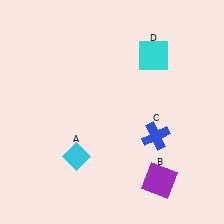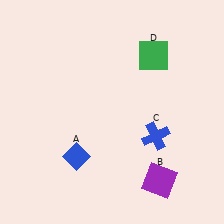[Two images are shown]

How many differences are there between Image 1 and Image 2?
There are 2 differences between the two images.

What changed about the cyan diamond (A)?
In Image 1, A is cyan. In Image 2, it changed to blue.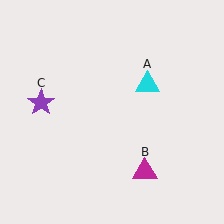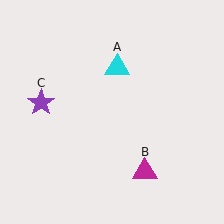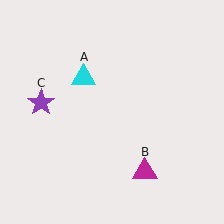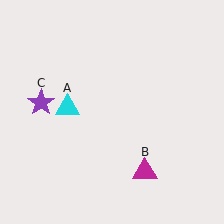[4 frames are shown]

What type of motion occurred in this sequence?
The cyan triangle (object A) rotated counterclockwise around the center of the scene.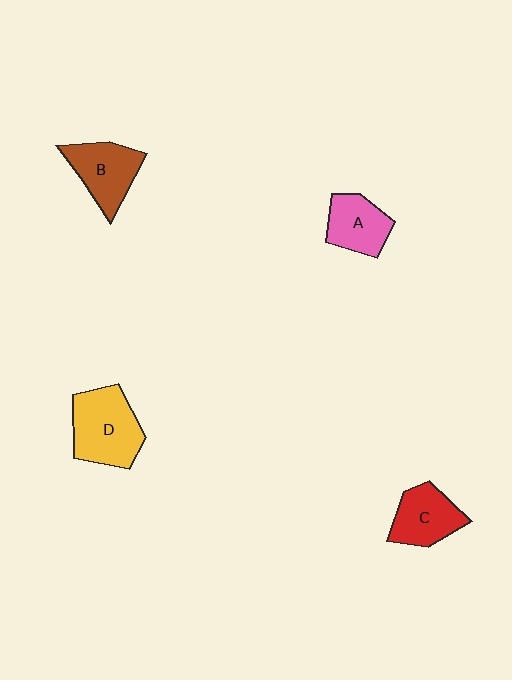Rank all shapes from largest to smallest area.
From largest to smallest: D (yellow), B (brown), C (red), A (pink).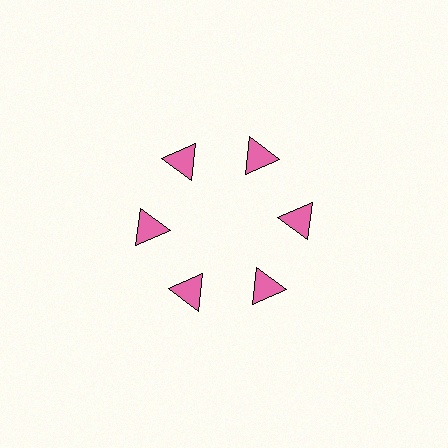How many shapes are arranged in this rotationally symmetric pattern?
There are 6 shapes, arranged in 6 groups of 1.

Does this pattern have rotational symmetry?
Yes, this pattern has 6-fold rotational symmetry. It looks the same after rotating 60 degrees around the center.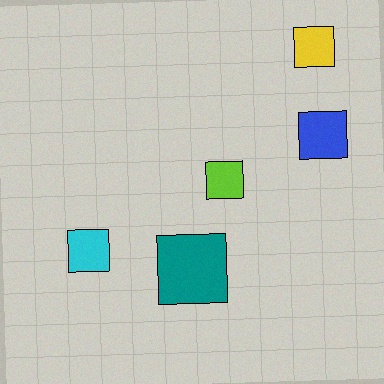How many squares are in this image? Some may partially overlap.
There are 5 squares.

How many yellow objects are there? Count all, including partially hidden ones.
There is 1 yellow object.